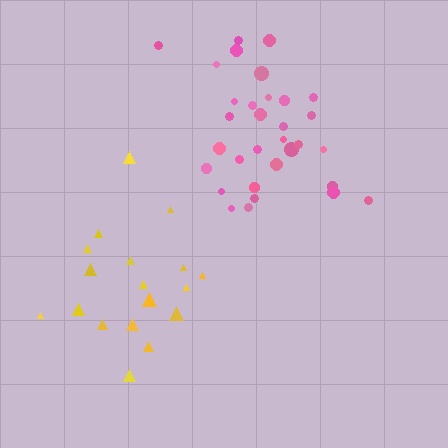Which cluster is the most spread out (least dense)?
Yellow.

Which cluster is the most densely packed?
Pink.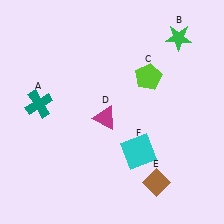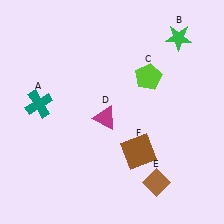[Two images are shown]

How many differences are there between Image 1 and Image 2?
There is 1 difference between the two images.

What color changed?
The square (F) changed from cyan in Image 1 to brown in Image 2.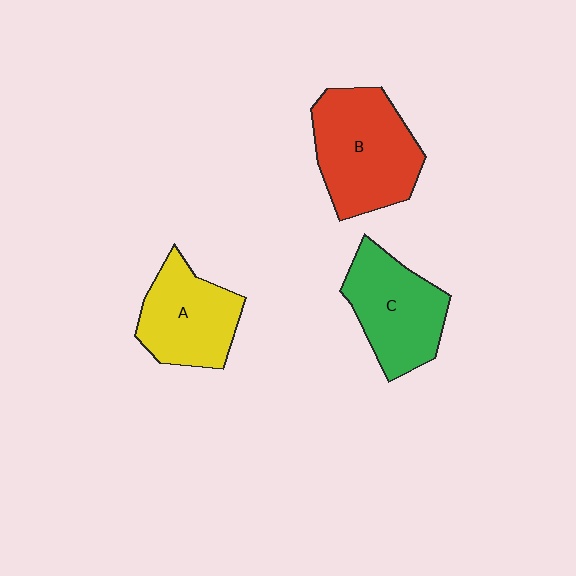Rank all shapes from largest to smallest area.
From largest to smallest: B (red), C (green), A (yellow).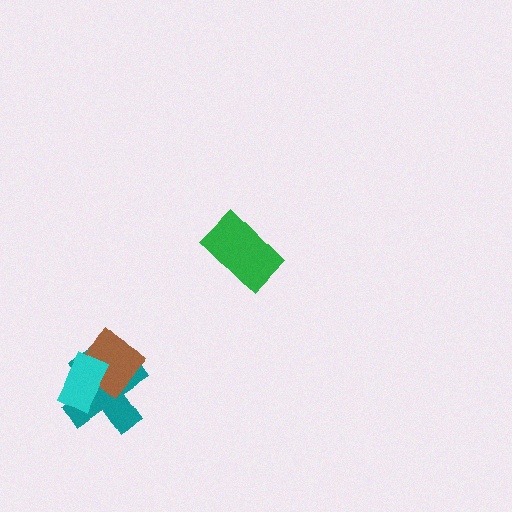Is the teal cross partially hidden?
Yes, it is partially covered by another shape.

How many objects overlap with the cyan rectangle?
2 objects overlap with the cyan rectangle.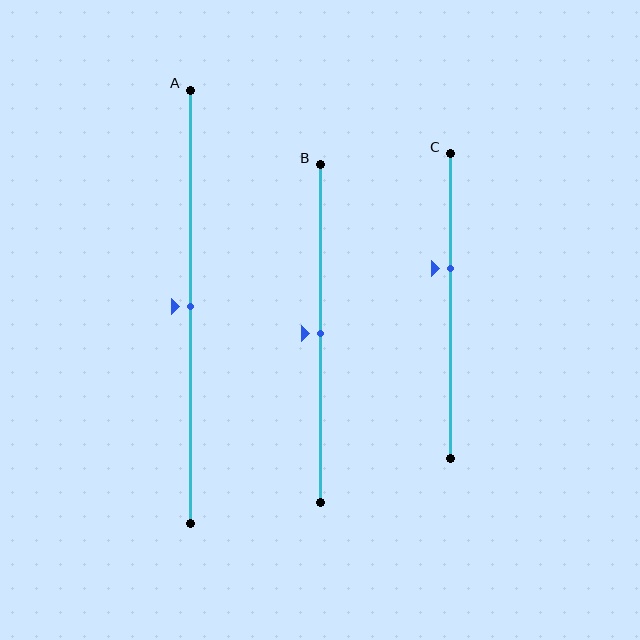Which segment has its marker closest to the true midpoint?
Segment A has its marker closest to the true midpoint.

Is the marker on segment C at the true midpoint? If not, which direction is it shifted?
No, the marker on segment C is shifted upward by about 12% of the segment length.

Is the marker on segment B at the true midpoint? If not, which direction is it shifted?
Yes, the marker on segment B is at the true midpoint.